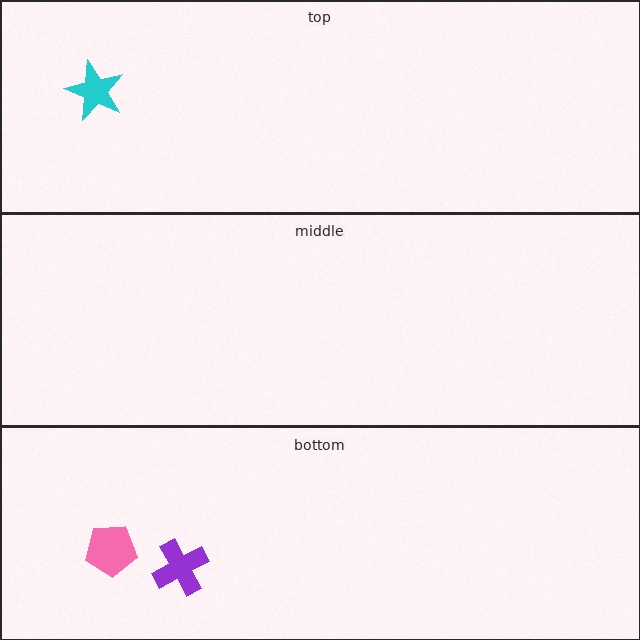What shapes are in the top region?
The cyan star.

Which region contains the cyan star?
The top region.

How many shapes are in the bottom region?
2.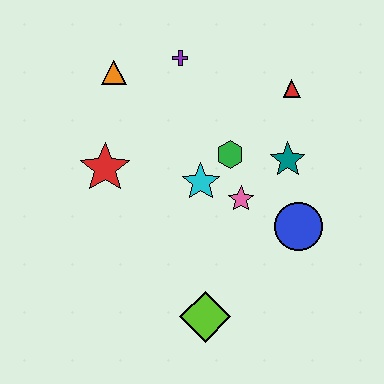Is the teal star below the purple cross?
Yes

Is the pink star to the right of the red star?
Yes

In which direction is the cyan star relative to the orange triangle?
The cyan star is below the orange triangle.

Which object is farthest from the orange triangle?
The lime diamond is farthest from the orange triangle.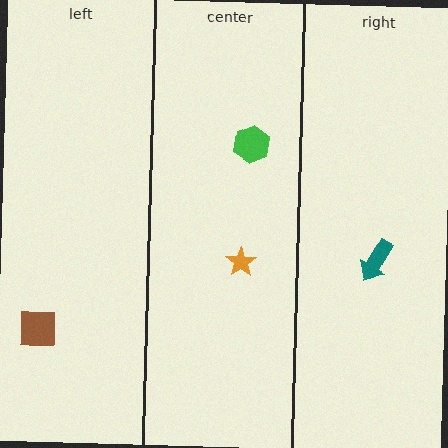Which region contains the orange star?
The center region.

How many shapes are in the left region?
1.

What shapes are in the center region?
The green hexagon, the orange star.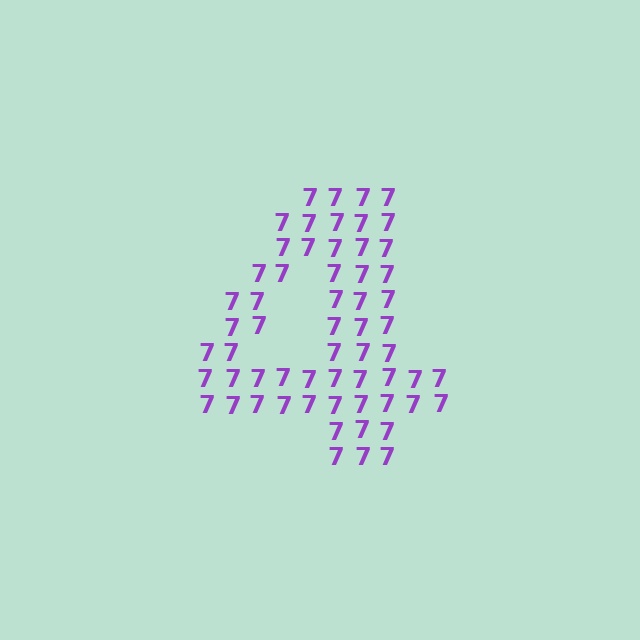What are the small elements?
The small elements are digit 7's.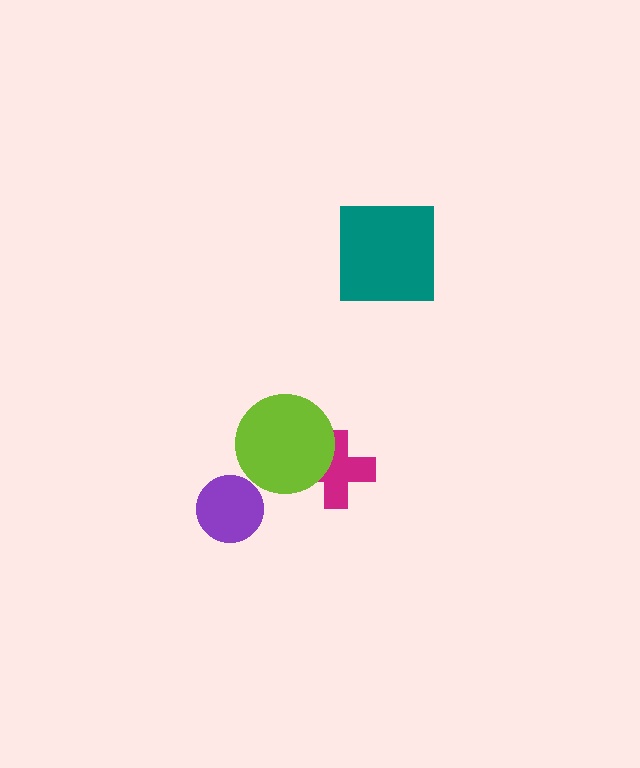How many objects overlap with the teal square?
0 objects overlap with the teal square.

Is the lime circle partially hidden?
No, no other shape covers it.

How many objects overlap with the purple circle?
0 objects overlap with the purple circle.